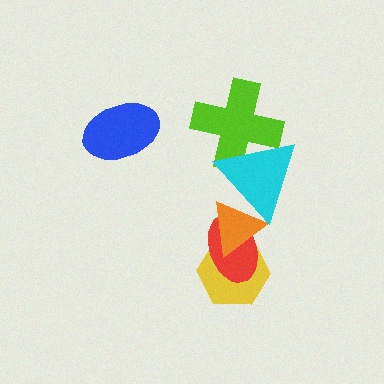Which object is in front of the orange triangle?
The cyan triangle is in front of the orange triangle.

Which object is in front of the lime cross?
The cyan triangle is in front of the lime cross.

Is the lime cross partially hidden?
Yes, it is partially covered by another shape.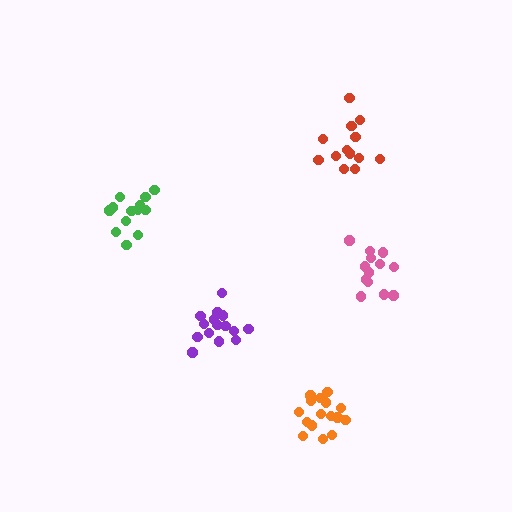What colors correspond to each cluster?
The clusters are colored: orange, green, pink, purple, red.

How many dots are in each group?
Group 1: 16 dots, Group 2: 13 dots, Group 3: 13 dots, Group 4: 15 dots, Group 5: 14 dots (71 total).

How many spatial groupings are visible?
There are 5 spatial groupings.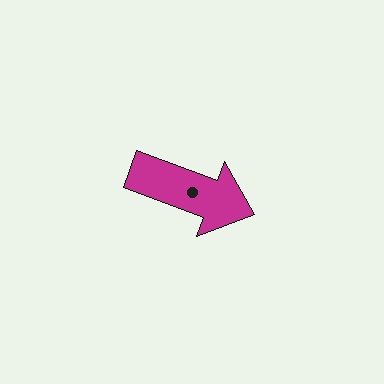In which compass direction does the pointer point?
East.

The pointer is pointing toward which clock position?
Roughly 4 o'clock.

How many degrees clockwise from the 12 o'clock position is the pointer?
Approximately 110 degrees.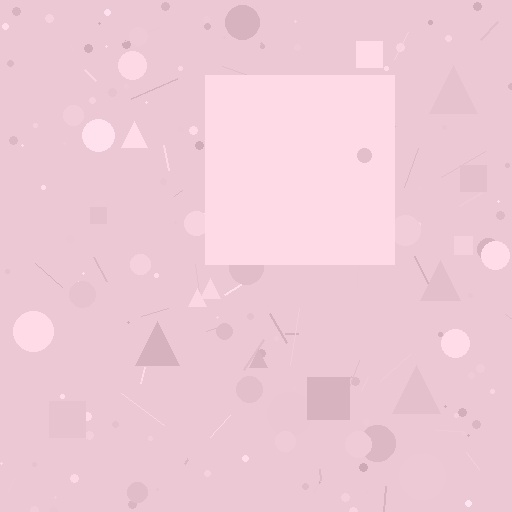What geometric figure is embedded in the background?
A square is embedded in the background.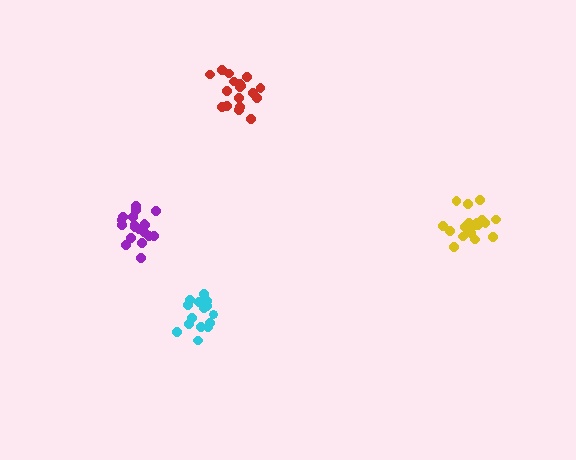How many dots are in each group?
Group 1: 19 dots, Group 2: 15 dots, Group 3: 19 dots, Group 4: 18 dots (71 total).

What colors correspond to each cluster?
The clusters are colored: yellow, cyan, purple, red.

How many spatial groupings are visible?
There are 4 spatial groupings.